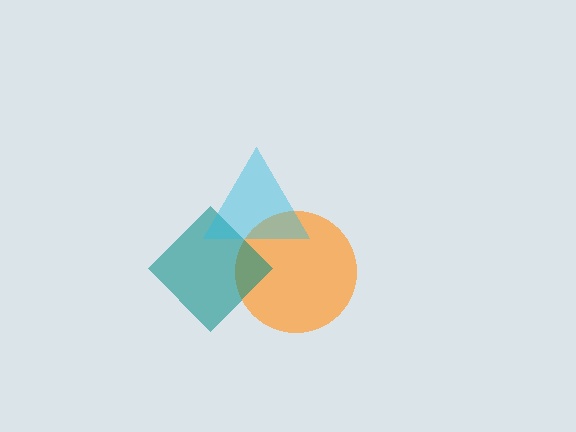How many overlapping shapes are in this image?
There are 3 overlapping shapes in the image.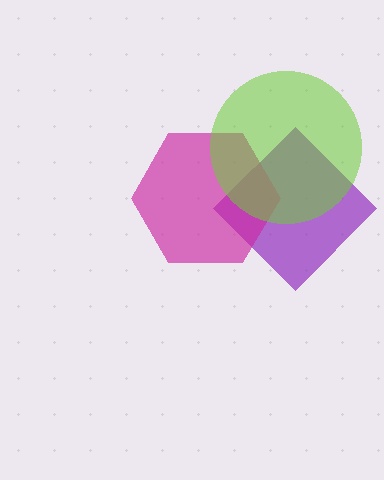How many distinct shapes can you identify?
There are 3 distinct shapes: a purple diamond, a magenta hexagon, a lime circle.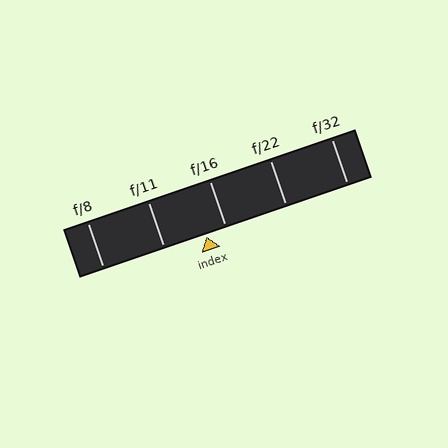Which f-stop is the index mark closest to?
The index mark is closest to f/16.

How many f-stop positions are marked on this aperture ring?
There are 5 f-stop positions marked.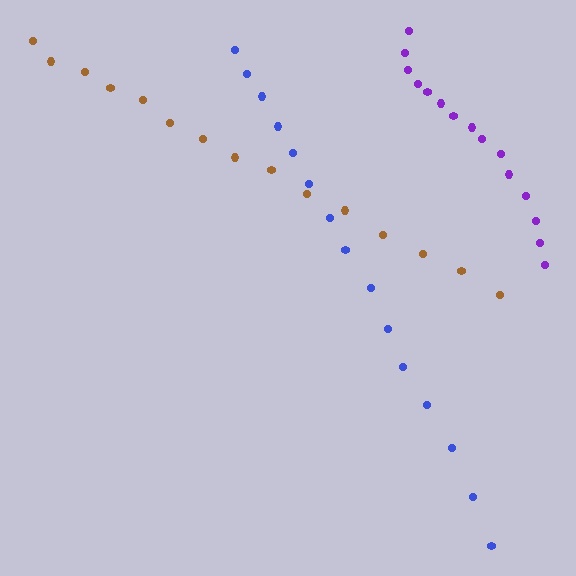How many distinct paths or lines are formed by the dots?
There are 3 distinct paths.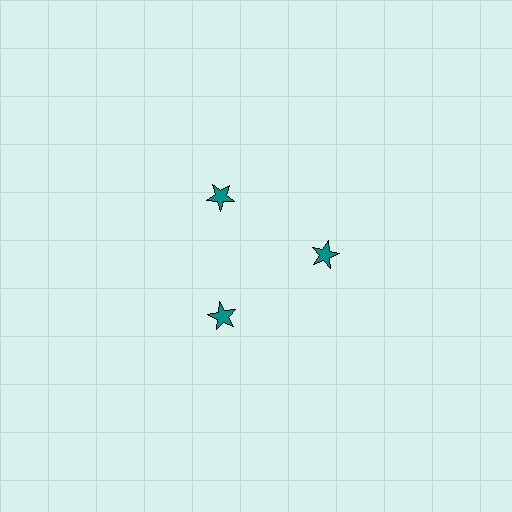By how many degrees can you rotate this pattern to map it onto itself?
The pattern maps onto itself every 120 degrees of rotation.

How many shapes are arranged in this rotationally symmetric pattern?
There are 3 shapes, arranged in 3 groups of 1.